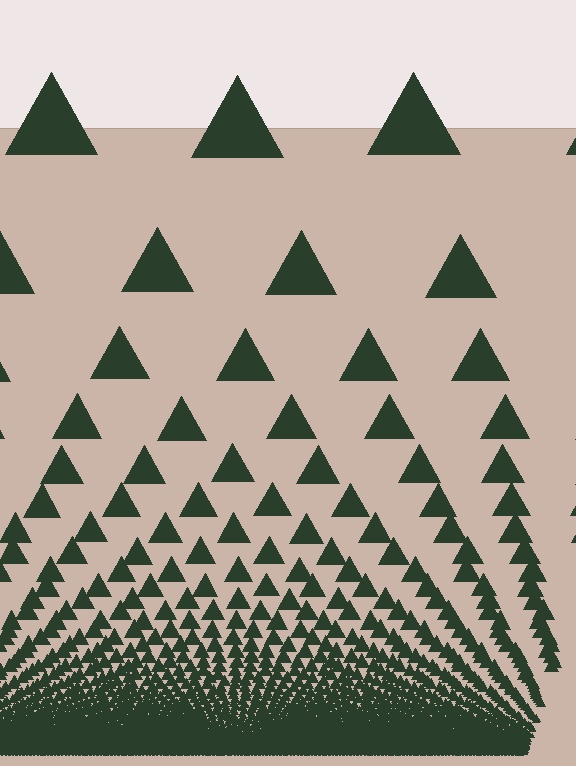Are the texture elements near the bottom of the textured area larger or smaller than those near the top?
Smaller. The gradient is inverted — elements near the bottom are smaller and denser.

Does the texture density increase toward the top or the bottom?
Density increases toward the bottom.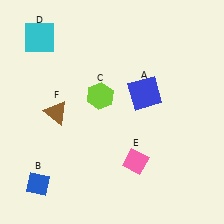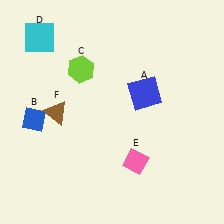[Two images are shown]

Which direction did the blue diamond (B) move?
The blue diamond (B) moved up.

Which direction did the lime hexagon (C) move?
The lime hexagon (C) moved up.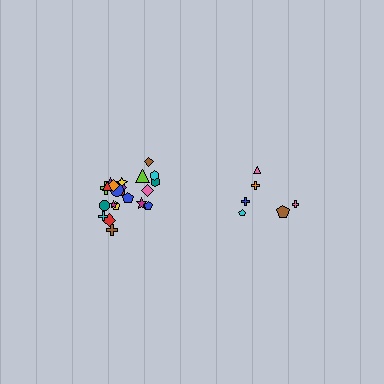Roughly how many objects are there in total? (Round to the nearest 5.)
Roughly 30 objects in total.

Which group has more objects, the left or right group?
The left group.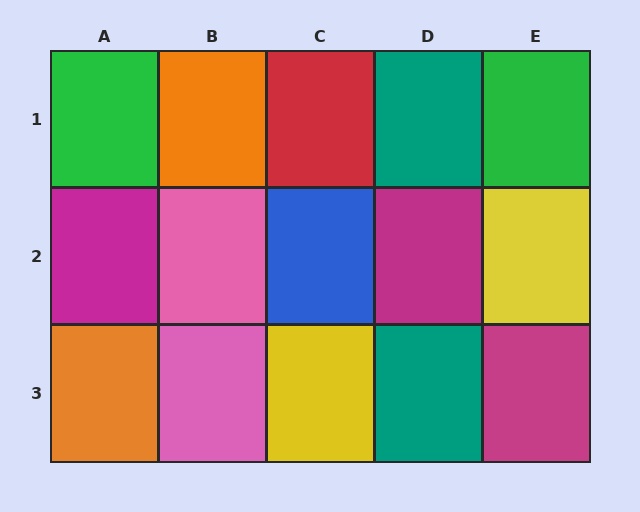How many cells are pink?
2 cells are pink.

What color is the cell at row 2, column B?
Pink.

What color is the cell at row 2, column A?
Magenta.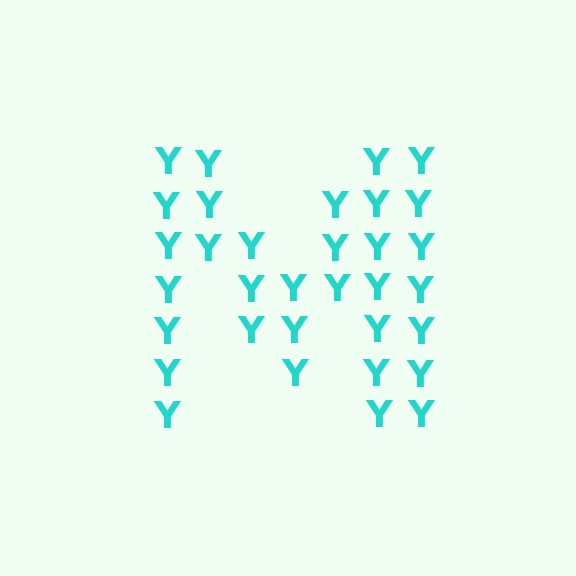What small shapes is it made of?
It is made of small letter Y's.